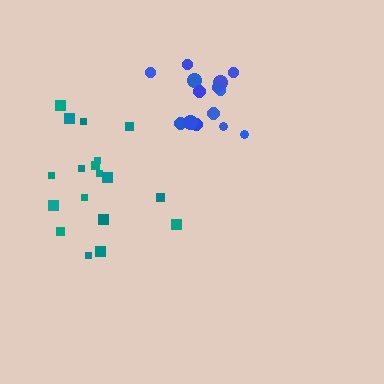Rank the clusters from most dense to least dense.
blue, teal.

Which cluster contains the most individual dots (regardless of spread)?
Teal (18).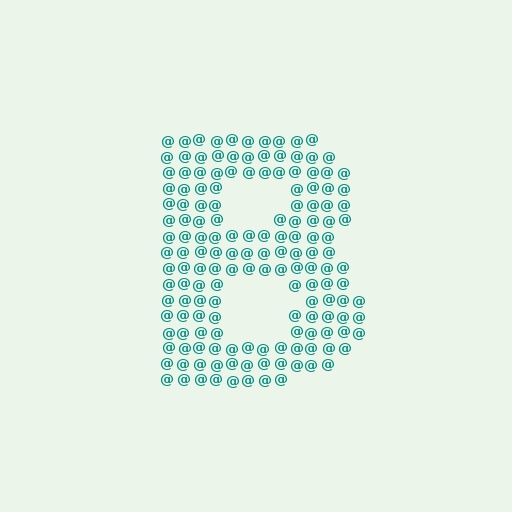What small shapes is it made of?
It is made of small at signs.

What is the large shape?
The large shape is the letter B.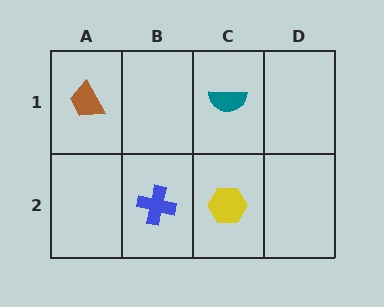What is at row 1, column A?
A brown trapezoid.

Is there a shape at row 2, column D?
No, that cell is empty.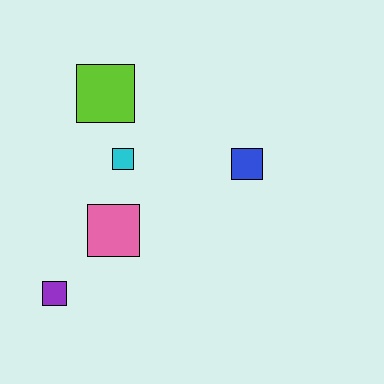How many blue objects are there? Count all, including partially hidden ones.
There is 1 blue object.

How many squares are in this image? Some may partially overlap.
There are 5 squares.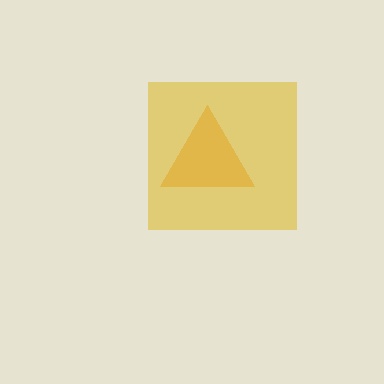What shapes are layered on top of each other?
The layered shapes are: an orange triangle, a yellow square.